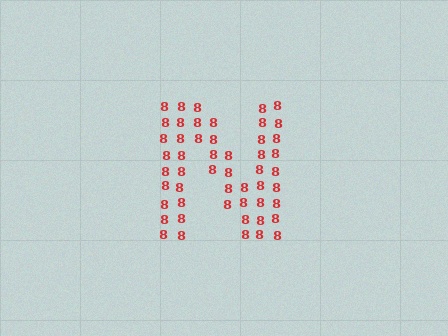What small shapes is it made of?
It is made of small digit 8's.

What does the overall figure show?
The overall figure shows the letter N.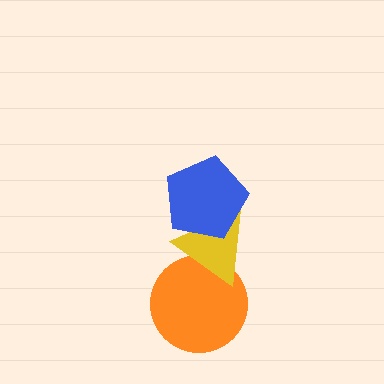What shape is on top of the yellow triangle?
The blue pentagon is on top of the yellow triangle.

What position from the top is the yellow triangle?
The yellow triangle is 2nd from the top.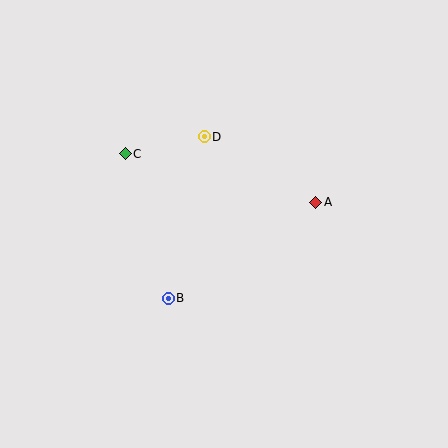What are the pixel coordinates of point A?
Point A is at (316, 202).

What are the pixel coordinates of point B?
Point B is at (168, 298).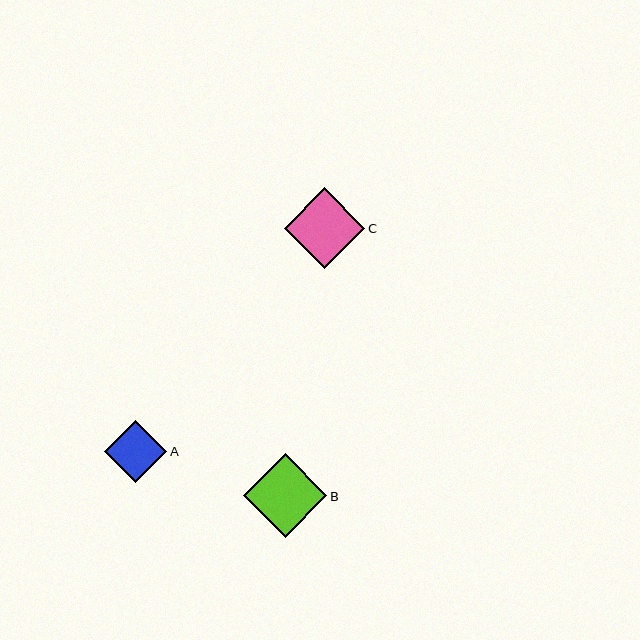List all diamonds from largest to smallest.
From largest to smallest: B, C, A.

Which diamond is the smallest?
Diamond A is the smallest with a size of approximately 62 pixels.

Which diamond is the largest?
Diamond B is the largest with a size of approximately 83 pixels.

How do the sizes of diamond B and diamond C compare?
Diamond B and diamond C are approximately the same size.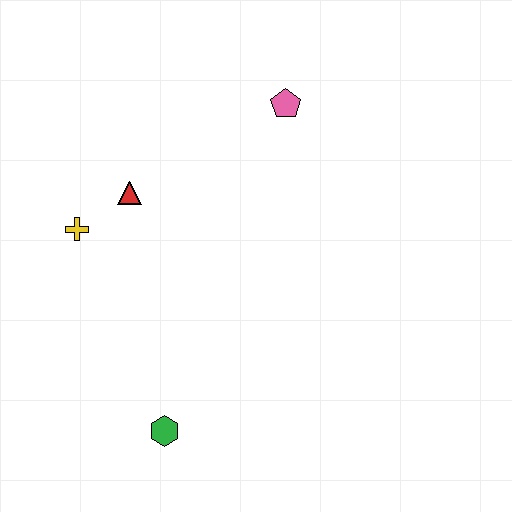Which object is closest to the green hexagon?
The yellow cross is closest to the green hexagon.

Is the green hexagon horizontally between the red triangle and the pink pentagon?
Yes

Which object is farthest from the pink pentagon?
The green hexagon is farthest from the pink pentagon.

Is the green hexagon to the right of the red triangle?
Yes